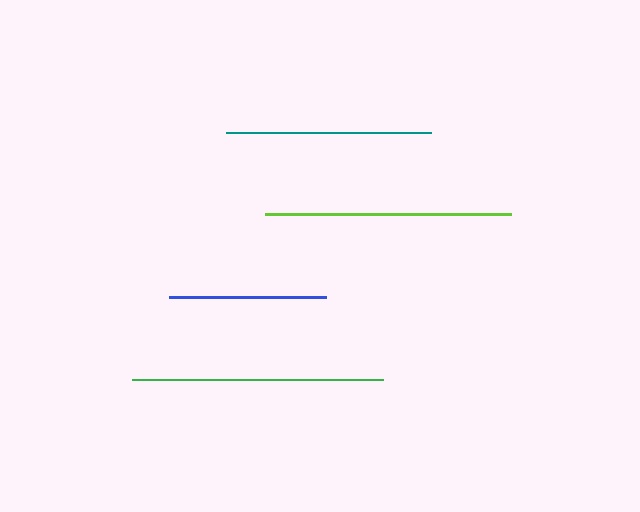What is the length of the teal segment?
The teal segment is approximately 204 pixels long.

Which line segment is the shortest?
The blue line is the shortest at approximately 158 pixels.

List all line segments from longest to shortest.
From longest to shortest: green, lime, teal, blue.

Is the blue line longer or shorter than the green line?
The green line is longer than the blue line.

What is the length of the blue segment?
The blue segment is approximately 158 pixels long.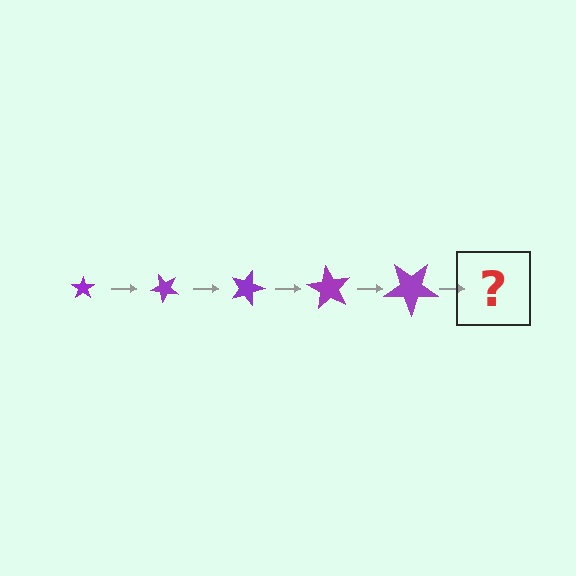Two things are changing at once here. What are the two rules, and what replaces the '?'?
The two rules are that the star grows larger each step and it rotates 45 degrees each step. The '?' should be a star, larger than the previous one and rotated 225 degrees from the start.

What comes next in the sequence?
The next element should be a star, larger than the previous one and rotated 225 degrees from the start.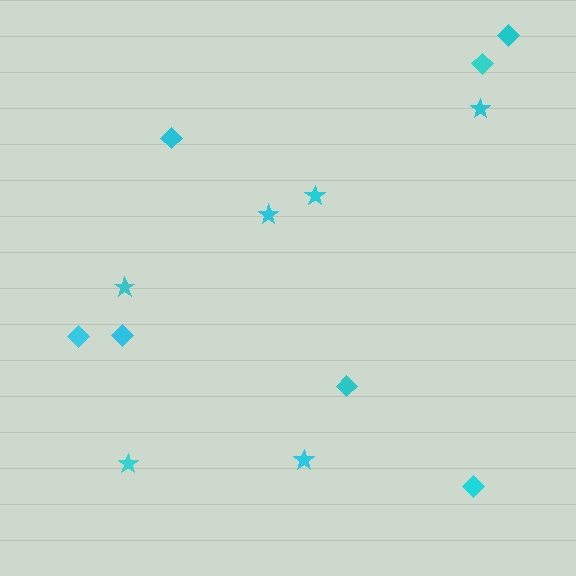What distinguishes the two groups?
There are 2 groups: one group of stars (6) and one group of diamonds (7).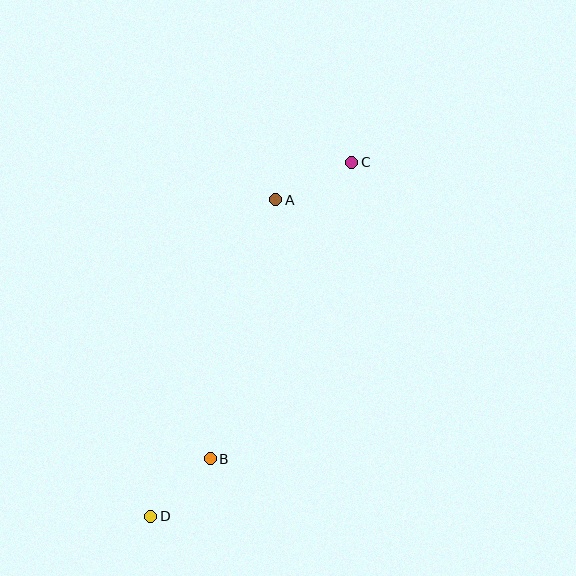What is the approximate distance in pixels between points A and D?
The distance between A and D is approximately 340 pixels.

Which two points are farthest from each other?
Points C and D are farthest from each other.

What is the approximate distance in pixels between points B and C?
The distance between B and C is approximately 328 pixels.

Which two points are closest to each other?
Points B and D are closest to each other.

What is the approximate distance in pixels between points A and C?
The distance between A and C is approximately 85 pixels.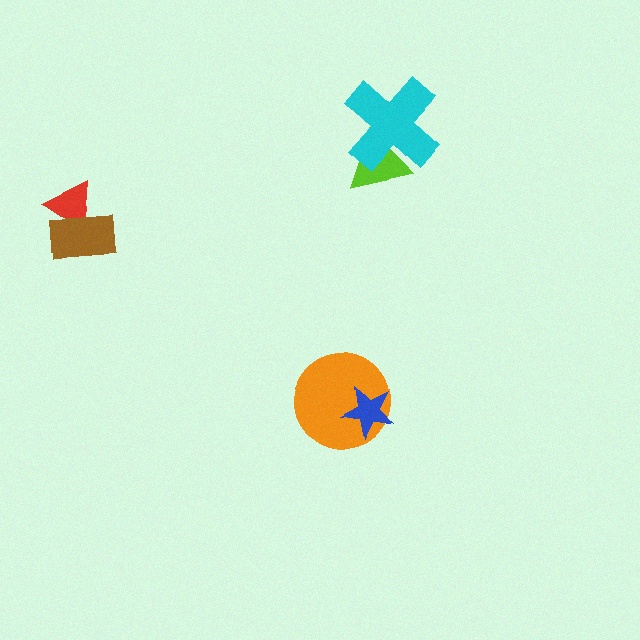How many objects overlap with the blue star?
1 object overlaps with the blue star.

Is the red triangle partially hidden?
Yes, it is partially covered by another shape.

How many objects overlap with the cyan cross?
1 object overlaps with the cyan cross.